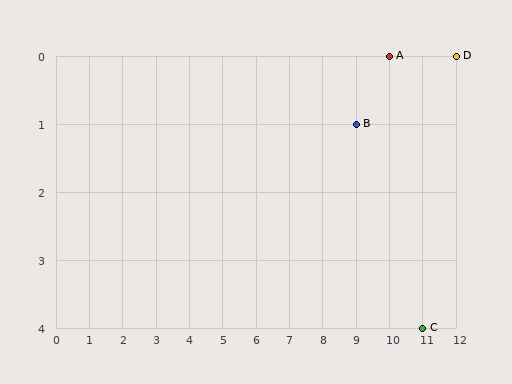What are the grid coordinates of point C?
Point C is at grid coordinates (11, 4).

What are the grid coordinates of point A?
Point A is at grid coordinates (10, 0).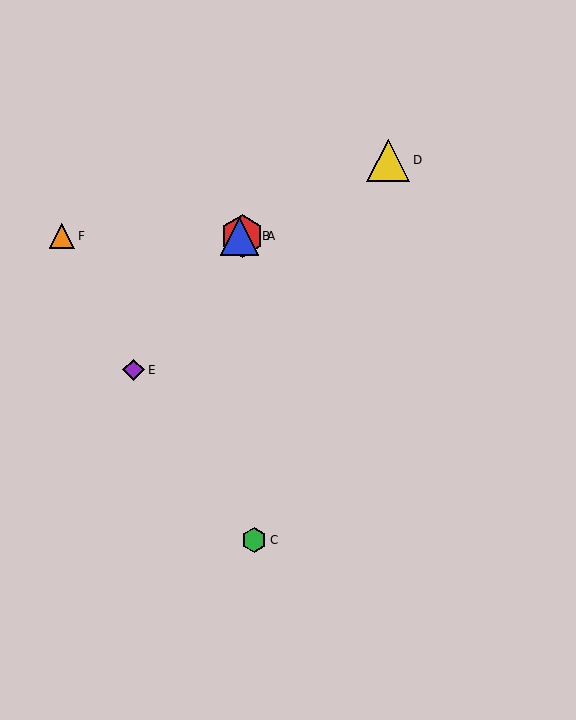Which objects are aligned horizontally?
Objects A, B, F are aligned horizontally.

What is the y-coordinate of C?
Object C is at y≈540.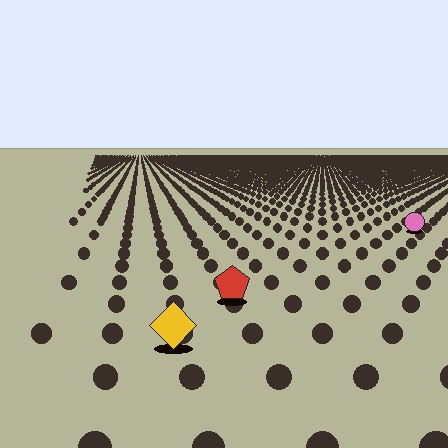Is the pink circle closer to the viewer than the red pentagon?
No. The red pentagon is closer — you can tell from the texture gradient: the ground texture is coarser near it.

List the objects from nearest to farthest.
From nearest to farthest: the yellow diamond, the red pentagon, the pink circle.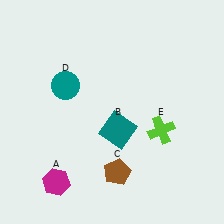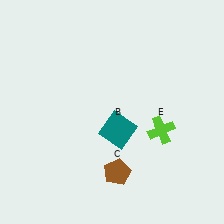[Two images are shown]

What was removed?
The teal circle (D), the magenta hexagon (A) were removed in Image 2.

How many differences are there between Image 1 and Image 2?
There are 2 differences between the two images.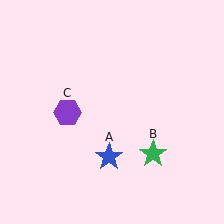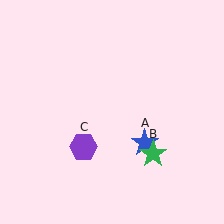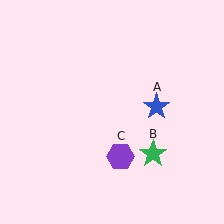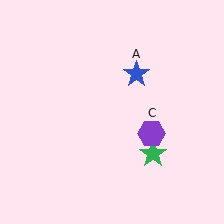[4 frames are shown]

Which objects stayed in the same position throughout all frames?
Green star (object B) remained stationary.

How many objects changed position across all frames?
2 objects changed position: blue star (object A), purple hexagon (object C).